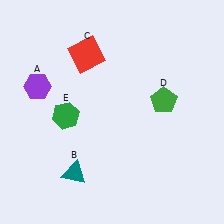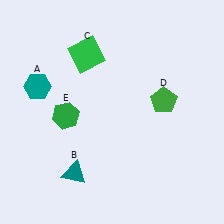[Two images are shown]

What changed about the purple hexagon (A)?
In Image 1, A is purple. In Image 2, it changed to teal.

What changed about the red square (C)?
In Image 1, C is red. In Image 2, it changed to green.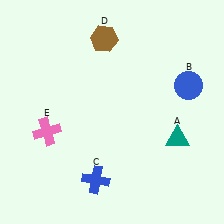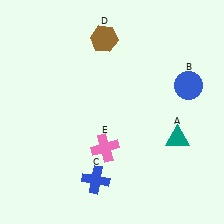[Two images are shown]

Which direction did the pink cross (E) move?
The pink cross (E) moved right.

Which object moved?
The pink cross (E) moved right.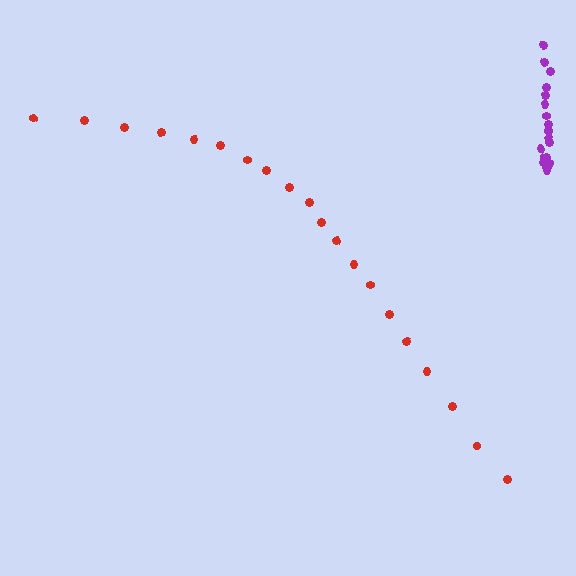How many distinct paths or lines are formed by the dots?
There are 2 distinct paths.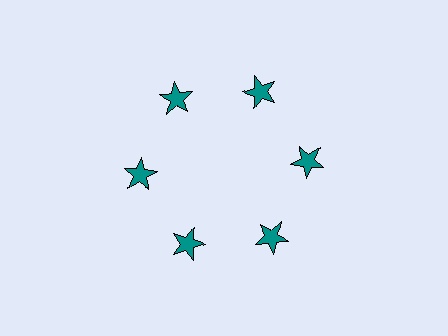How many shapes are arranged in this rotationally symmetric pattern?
There are 6 shapes, arranged in 6 groups of 1.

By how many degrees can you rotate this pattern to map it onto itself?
The pattern maps onto itself every 60 degrees of rotation.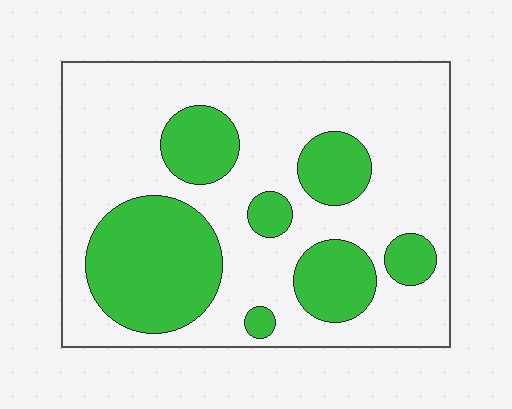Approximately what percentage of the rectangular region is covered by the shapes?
Approximately 30%.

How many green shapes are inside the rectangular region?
7.